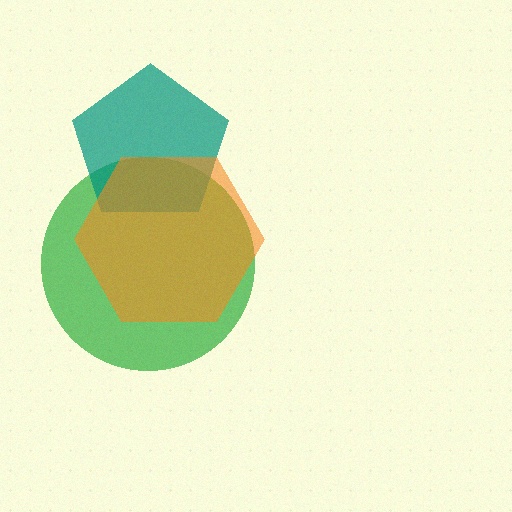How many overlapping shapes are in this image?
There are 3 overlapping shapes in the image.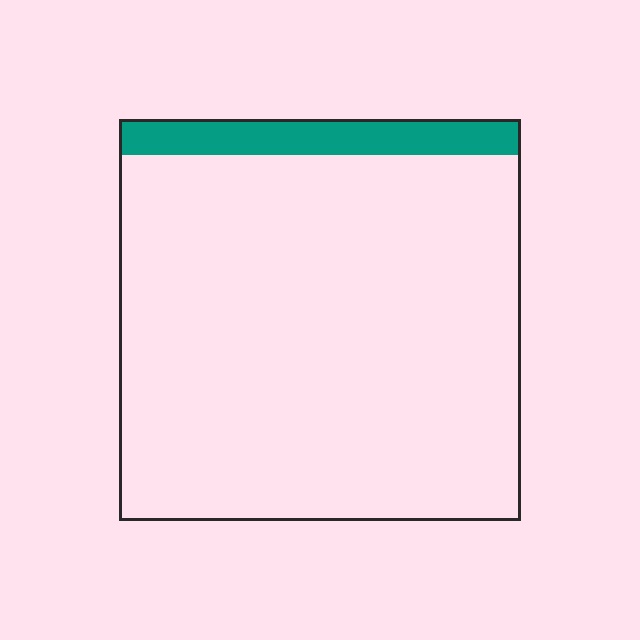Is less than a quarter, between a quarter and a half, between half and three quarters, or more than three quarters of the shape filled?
Less than a quarter.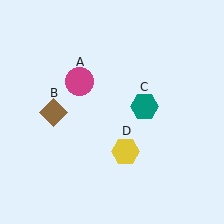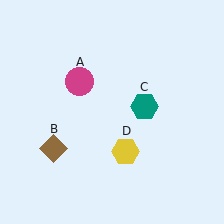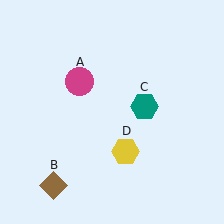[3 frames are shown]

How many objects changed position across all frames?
1 object changed position: brown diamond (object B).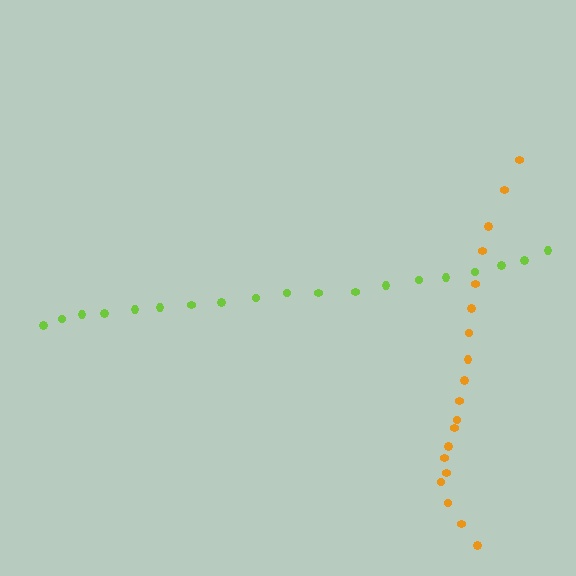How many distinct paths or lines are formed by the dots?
There are 2 distinct paths.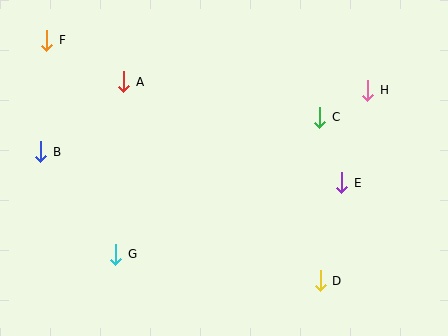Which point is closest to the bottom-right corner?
Point D is closest to the bottom-right corner.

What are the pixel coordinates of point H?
Point H is at (368, 90).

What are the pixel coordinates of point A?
Point A is at (124, 82).